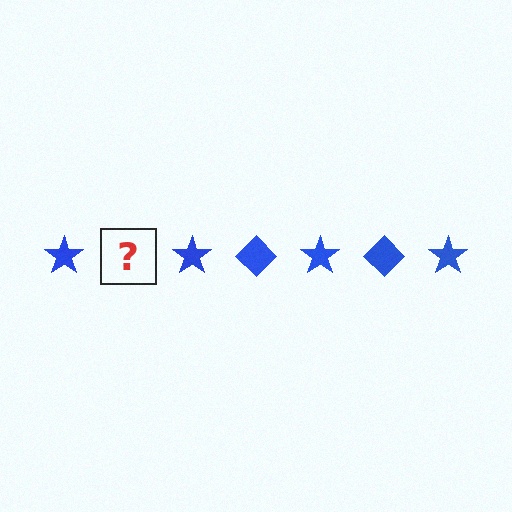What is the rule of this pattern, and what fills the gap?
The rule is that the pattern cycles through star, diamond shapes in blue. The gap should be filled with a blue diamond.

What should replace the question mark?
The question mark should be replaced with a blue diamond.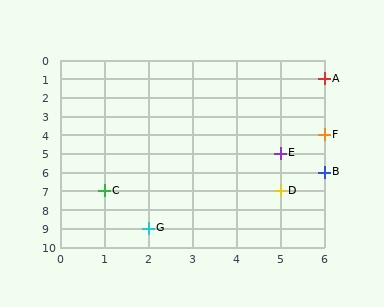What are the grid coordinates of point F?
Point F is at grid coordinates (6, 4).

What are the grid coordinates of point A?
Point A is at grid coordinates (6, 1).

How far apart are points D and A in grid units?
Points D and A are 1 column and 6 rows apart (about 6.1 grid units diagonally).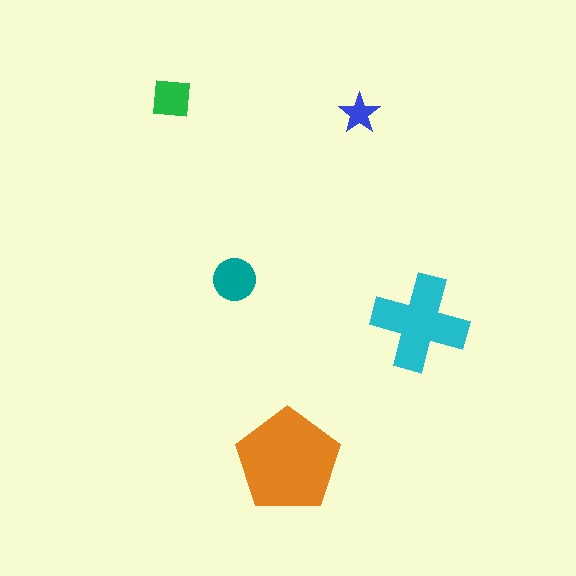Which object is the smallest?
The blue star.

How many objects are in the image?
There are 5 objects in the image.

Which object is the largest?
The orange pentagon.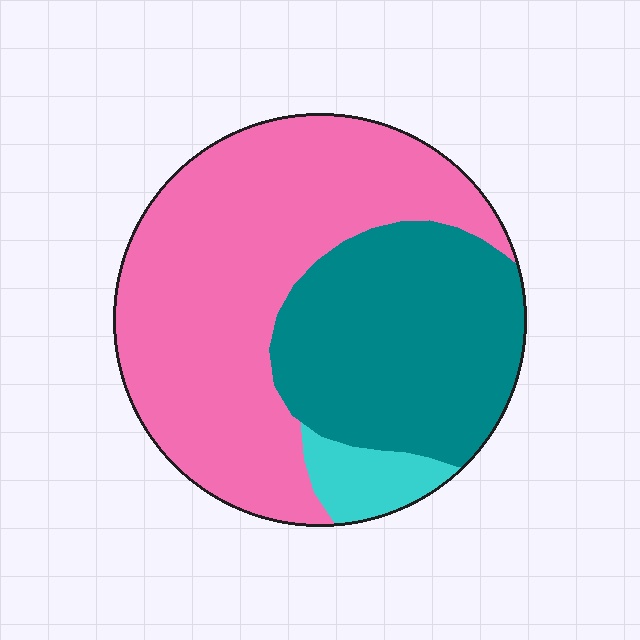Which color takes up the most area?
Pink, at roughly 55%.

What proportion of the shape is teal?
Teal takes up between a third and a half of the shape.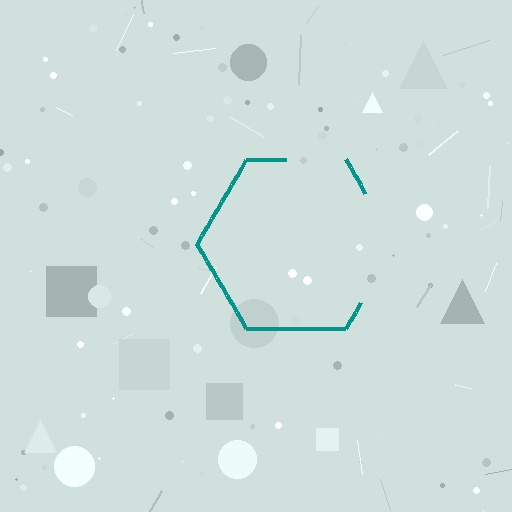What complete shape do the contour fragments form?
The contour fragments form a hexagon.